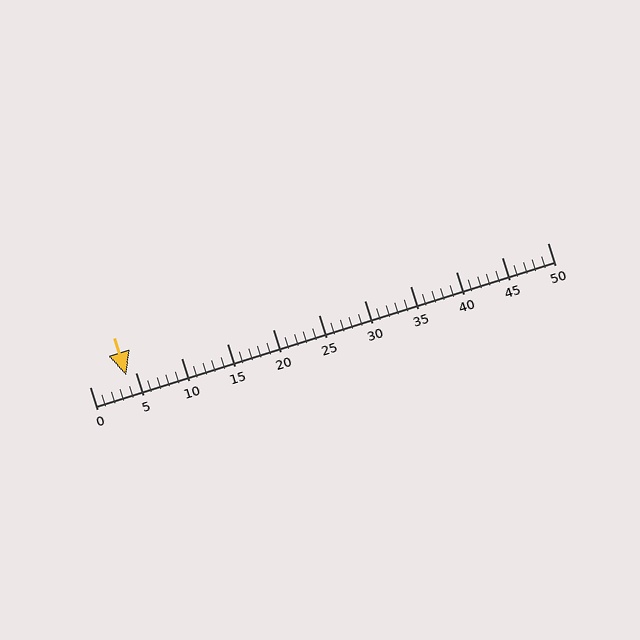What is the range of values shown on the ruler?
The ruler shows values from 0 to 50.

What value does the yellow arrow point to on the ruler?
The yellow arrow points to approximately 4.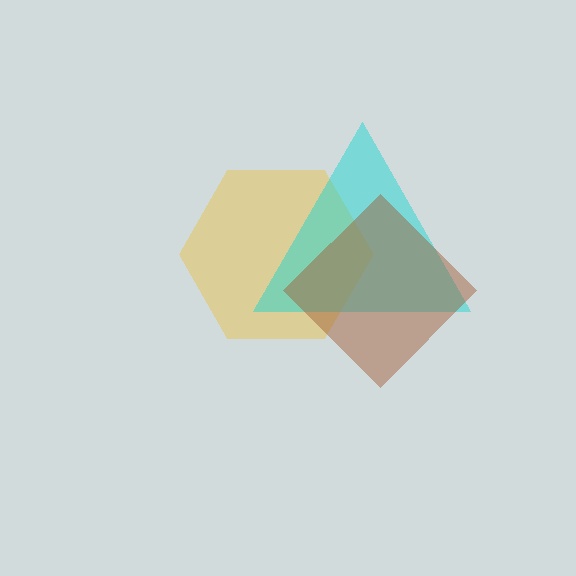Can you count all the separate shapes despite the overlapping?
Yes, there are 3 separate shapes.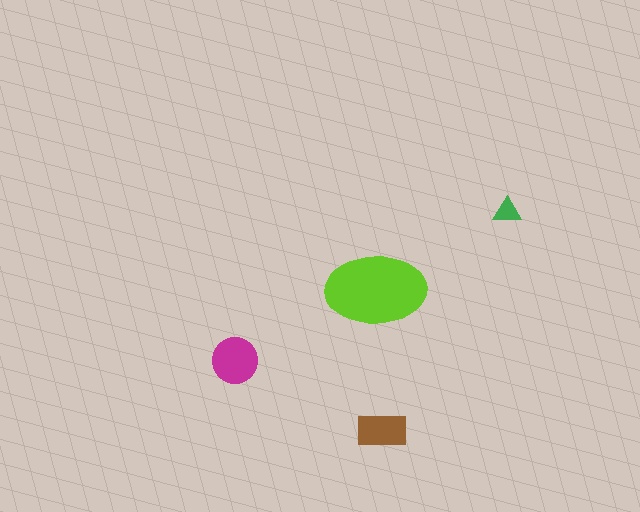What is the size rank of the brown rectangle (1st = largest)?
3rd.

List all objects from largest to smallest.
The lime ellipse, the magenta circle, the brown rectangle, the green triangle.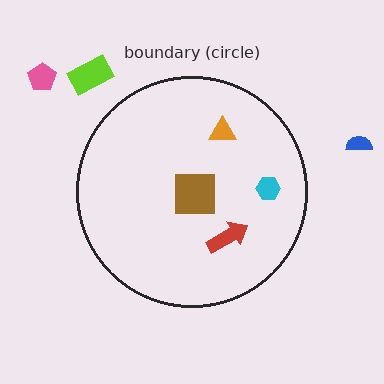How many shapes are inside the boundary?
4 inside, 3 outside.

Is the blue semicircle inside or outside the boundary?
Outside.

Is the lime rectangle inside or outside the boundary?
Outside.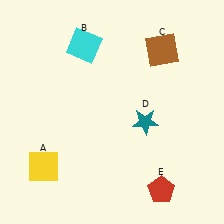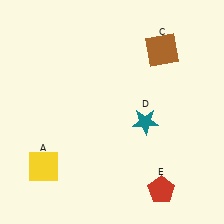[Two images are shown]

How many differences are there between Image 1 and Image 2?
There is 1 difference between the two images.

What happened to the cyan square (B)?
The cyan square (B) was removed in Image 2. It was in the top-left area of Image 1.